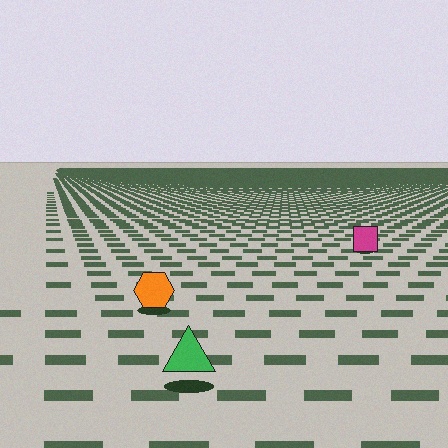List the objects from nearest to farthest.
From nearest to farthest: the green triangle, the orange hexagon, the magenta square.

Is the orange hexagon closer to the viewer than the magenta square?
Yes. The orange hexagon is closer — you can tell from the texture gradient: the ground texture is coarser near it.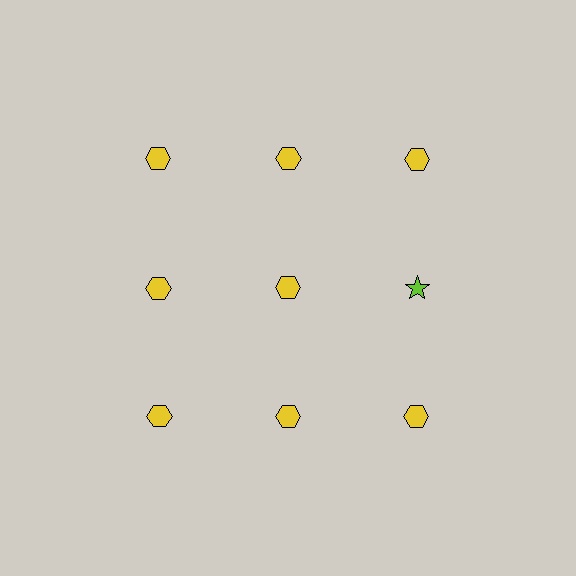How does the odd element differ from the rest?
It differs in both color (lime instead of yellow) and shape (star instead of hexagon).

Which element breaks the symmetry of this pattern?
The lime star in the second row, center column breaks the symmetry. All other shapes are yellow hexagons.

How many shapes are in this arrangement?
There are 9 shapes arranged in a grid pattern.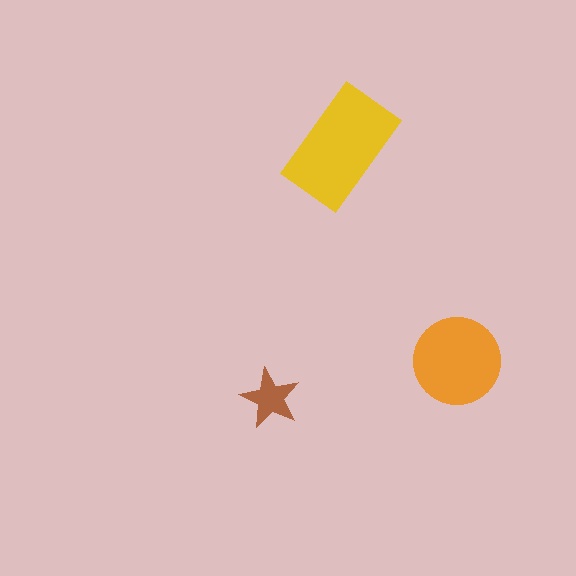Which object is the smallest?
The brown star.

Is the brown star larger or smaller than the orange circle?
Smaller.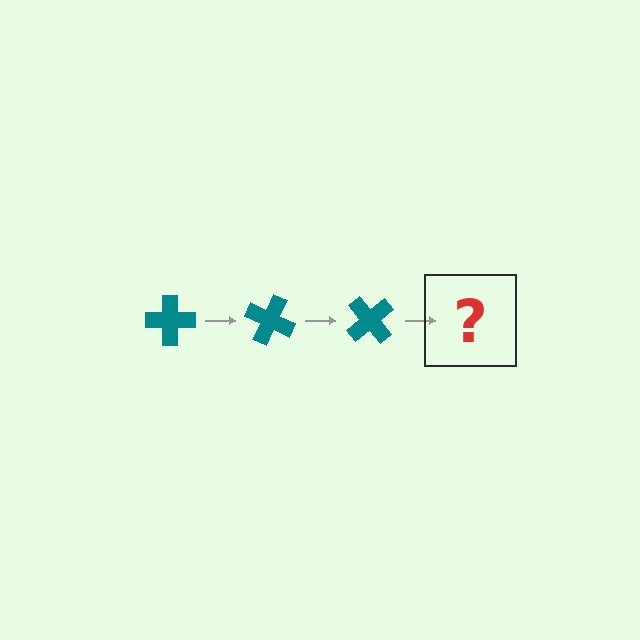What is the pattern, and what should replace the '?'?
The pattern is that the cross rotates 25 degrees each step. The '?' should be a teal cross rotated 75 degrees.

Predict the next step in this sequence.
The next step is a teal cross rotated 75 degrees.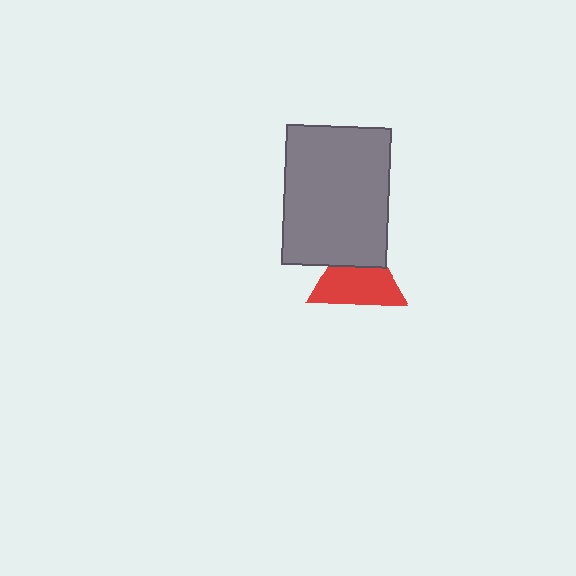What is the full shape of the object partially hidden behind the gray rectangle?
The partially hidden object is a red triangle.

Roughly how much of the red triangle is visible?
About half of it is visible (roughly 65%).